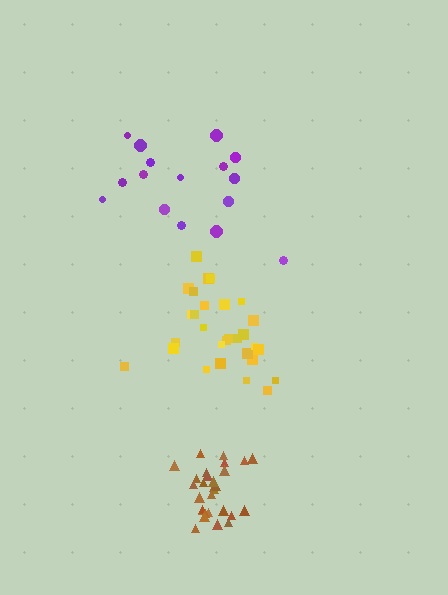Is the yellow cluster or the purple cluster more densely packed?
Yellow.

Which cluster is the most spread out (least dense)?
Purple.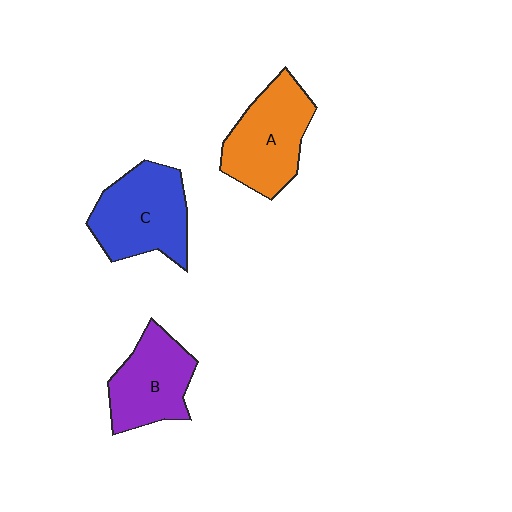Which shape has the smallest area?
Shape B (purple).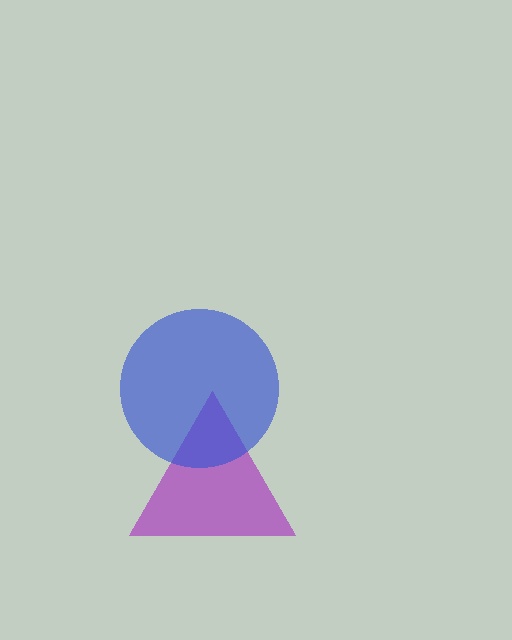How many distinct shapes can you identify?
There are 2 distinct shapes: a purple triangle, a blue circle.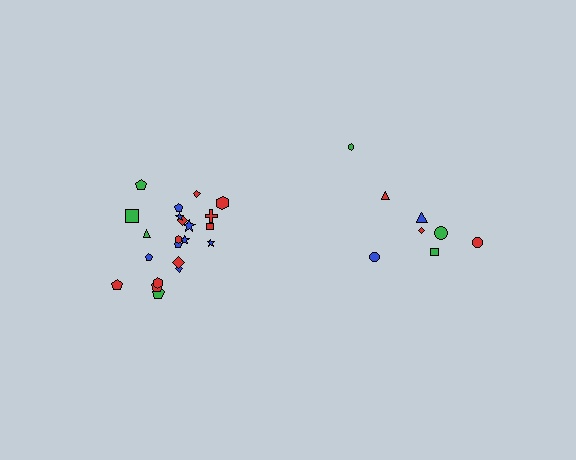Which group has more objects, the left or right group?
The left group.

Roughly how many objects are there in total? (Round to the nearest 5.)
Roughly 30 objects in total.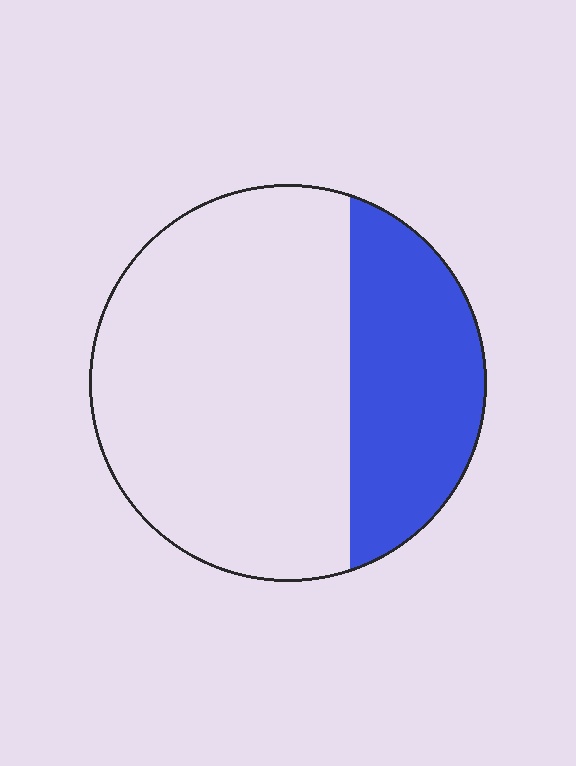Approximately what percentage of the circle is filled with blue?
Approximately 30%.